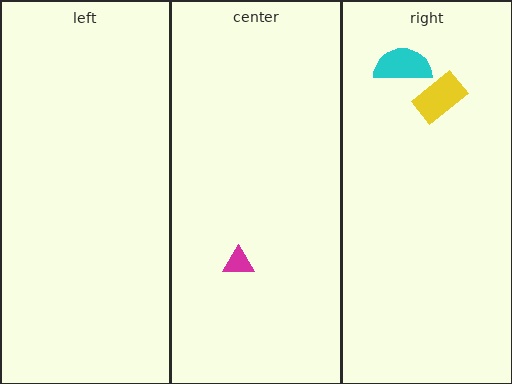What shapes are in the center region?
The magenta triangle.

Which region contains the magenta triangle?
The center region.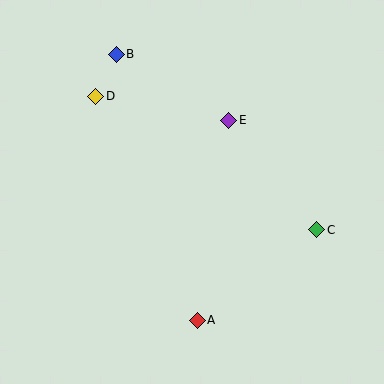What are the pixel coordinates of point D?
Point D is at (96, 96).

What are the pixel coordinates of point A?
Point A is at (197, 320).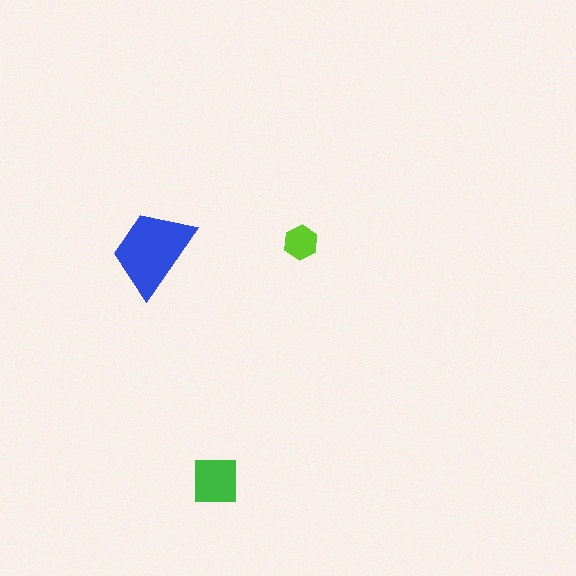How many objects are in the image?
There are 3 objects in the image.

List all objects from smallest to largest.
The lime hexagon, the green square, the blue trapezoid.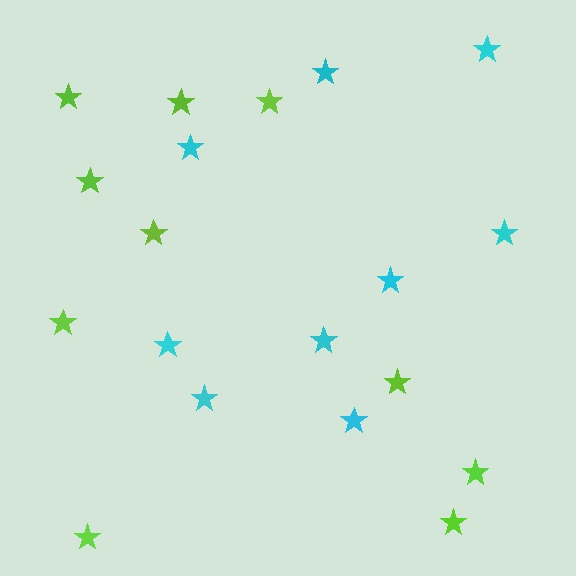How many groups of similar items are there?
There are 2 groups: one group of cyan stars (9) and one group of lime stars (10).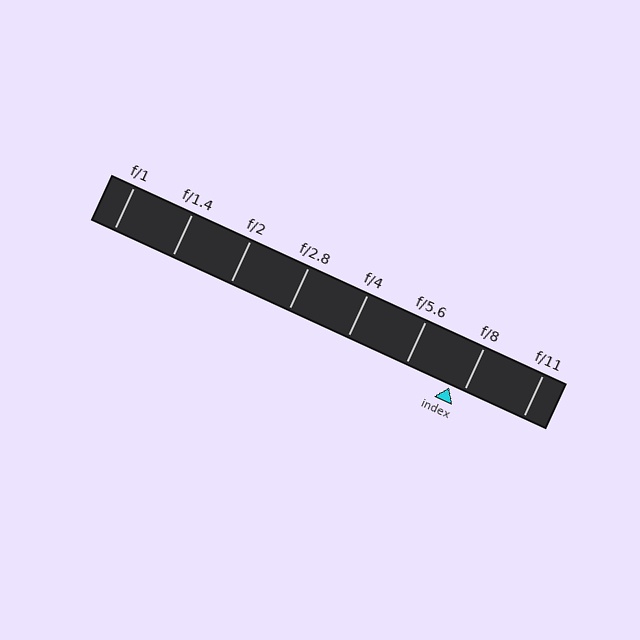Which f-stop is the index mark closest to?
The index mark is closest to f/8.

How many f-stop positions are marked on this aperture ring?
There are 8 f-stop positions marked.